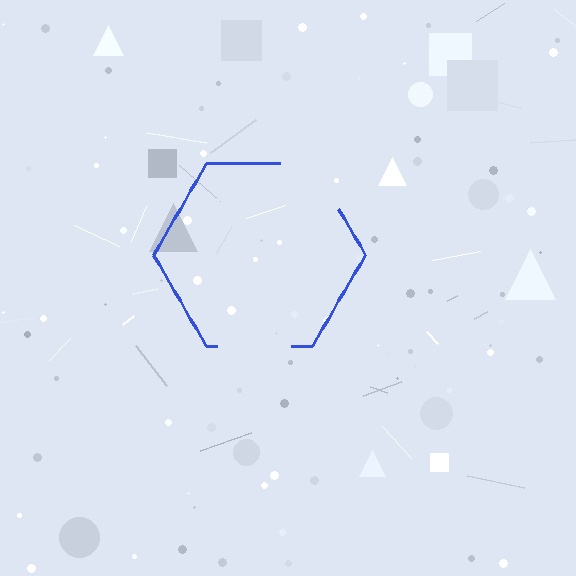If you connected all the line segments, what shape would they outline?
They would outline a hexagon.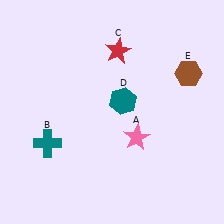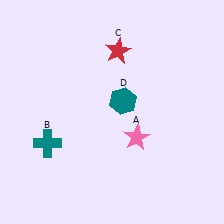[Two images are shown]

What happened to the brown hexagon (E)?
The brown hexagon (E) was removed in Image 2. It was in the top-right area of Image 1.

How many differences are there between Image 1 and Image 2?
There is 1 difference between the two images.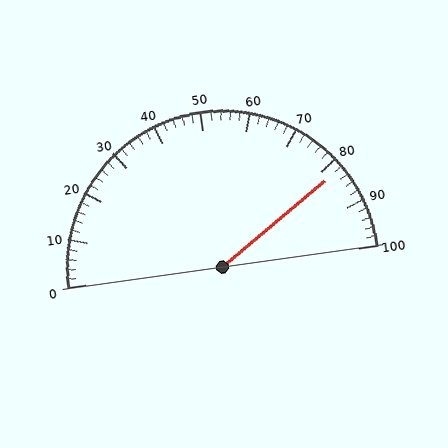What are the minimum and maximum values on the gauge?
The gauge ranges from 0 to 100.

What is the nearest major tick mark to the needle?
The nearest major tick mark is 80.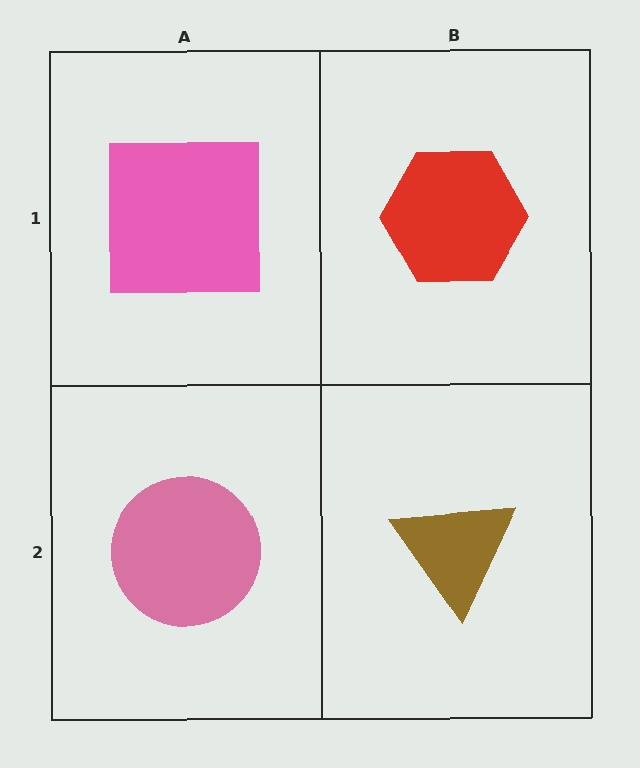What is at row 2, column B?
A brown triangle.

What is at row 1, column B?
A red hexagon.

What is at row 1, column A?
A pink square.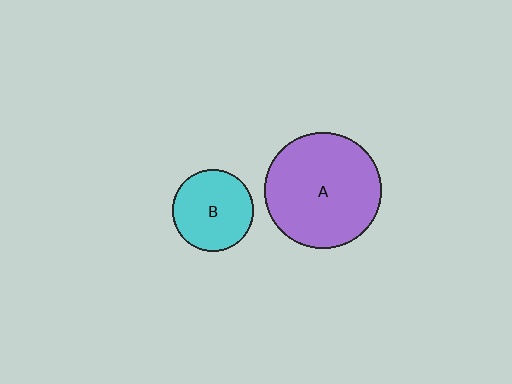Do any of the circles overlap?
No, none of the circles overlap.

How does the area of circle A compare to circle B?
Approximately 2.0 times.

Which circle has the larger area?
Circle A (purple).